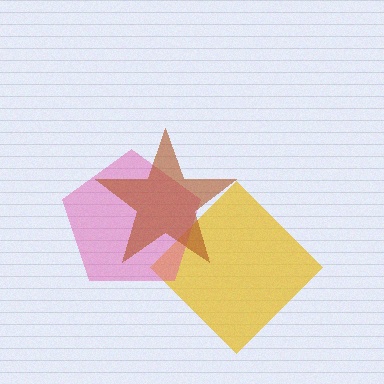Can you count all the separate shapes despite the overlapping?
Yes, there are 3 separate shapes.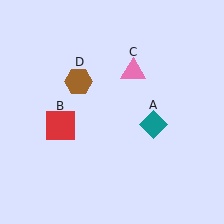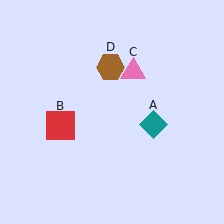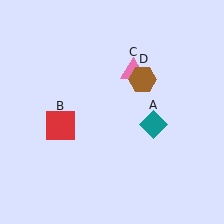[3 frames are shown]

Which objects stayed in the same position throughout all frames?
Teal diamond (object A) and red square (object B) and pink triangle (object C) remained stationary.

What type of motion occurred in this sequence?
The brown hexagon (object D) rotated clockwise around the center of the scene.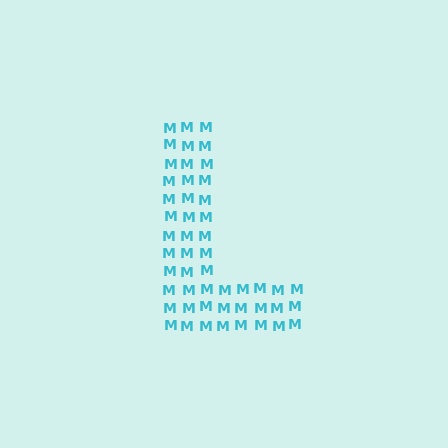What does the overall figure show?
The overall figure shows the letter L.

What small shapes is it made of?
It is made of small letter M's.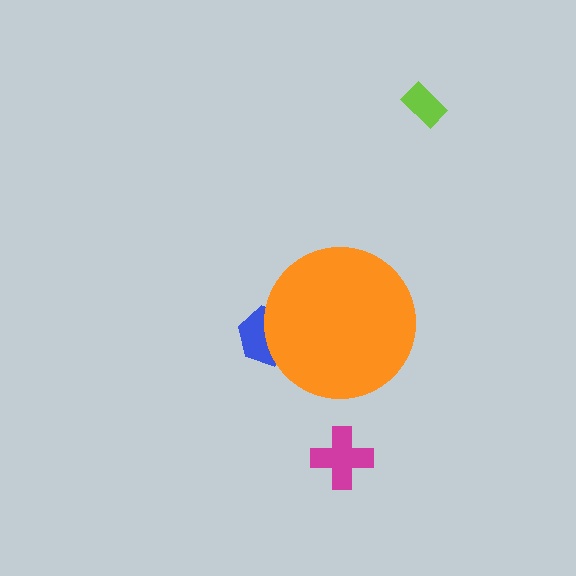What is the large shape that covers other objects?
An orange circle.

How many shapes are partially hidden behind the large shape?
1 shape is partially hidden.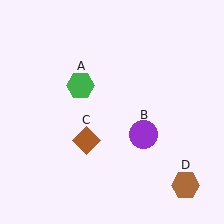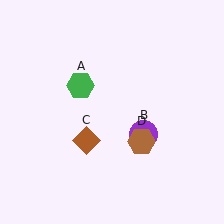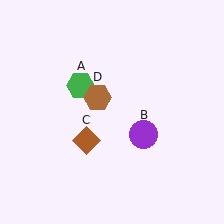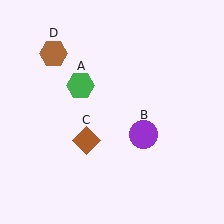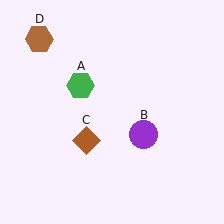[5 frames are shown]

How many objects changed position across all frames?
1 object changed position: brown hexagon (object D).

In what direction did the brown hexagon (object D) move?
The brown hexagon (object D) moved up and to the left.